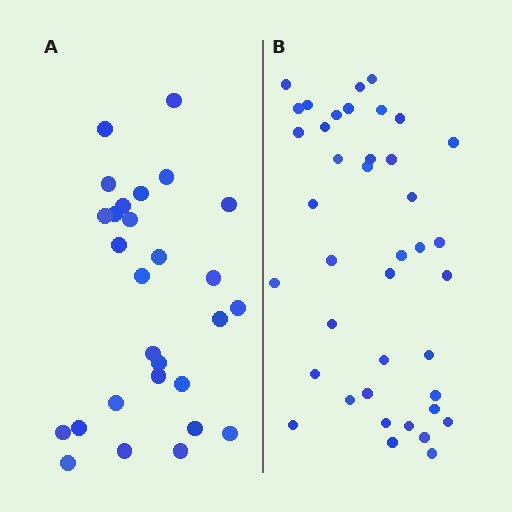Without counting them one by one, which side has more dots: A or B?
Region B (the right region) has more dots.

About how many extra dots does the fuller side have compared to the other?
Region B has roughly 12 or so more dots than region A.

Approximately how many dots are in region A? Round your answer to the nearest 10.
About 30 dots. (The exact count is 28, which rounds to 30.)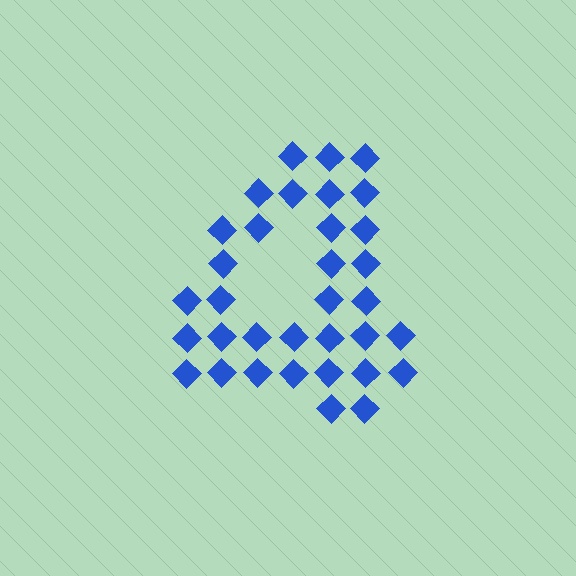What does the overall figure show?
The overall figure shows the digit 4.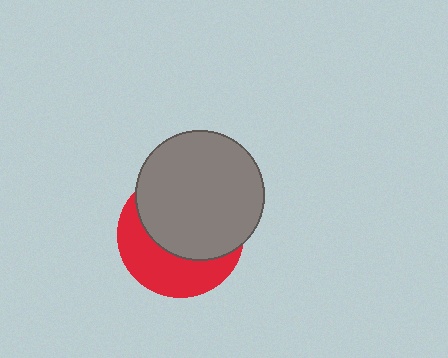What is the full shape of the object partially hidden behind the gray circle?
The partially hidden object is a red circle.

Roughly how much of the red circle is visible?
A small part of it is visible (roughly 41%).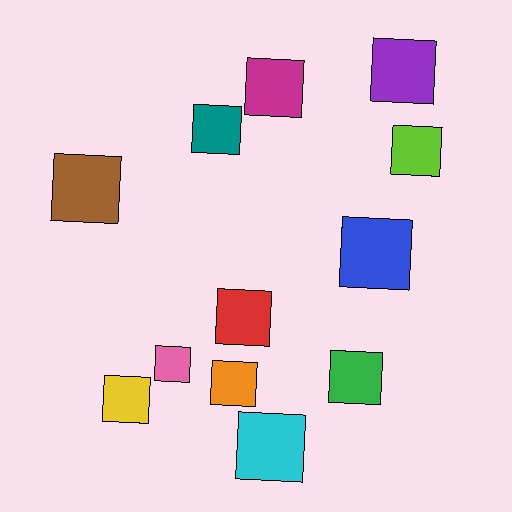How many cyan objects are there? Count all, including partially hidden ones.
There is 1 cyan object.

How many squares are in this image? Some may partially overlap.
There are 12 squares.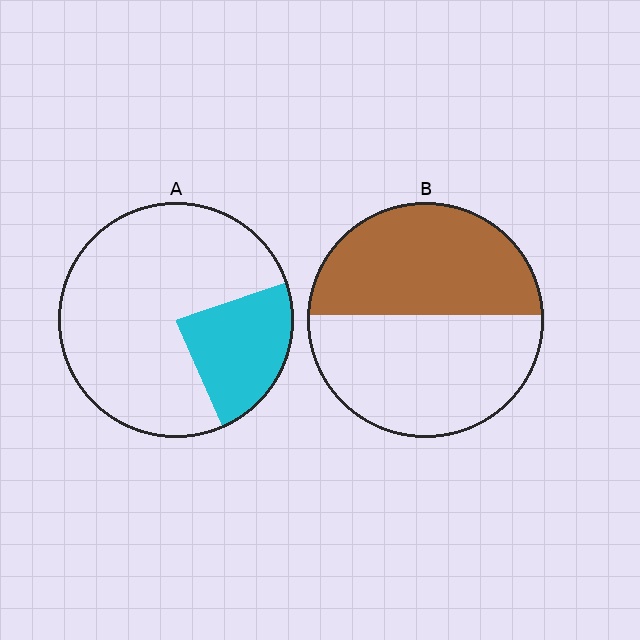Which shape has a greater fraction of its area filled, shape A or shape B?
Shape B.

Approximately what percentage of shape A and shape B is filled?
A is approximately 25% and B is approximately 45%.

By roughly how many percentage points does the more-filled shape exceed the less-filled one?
By roughly 25 percentage points (B over A).